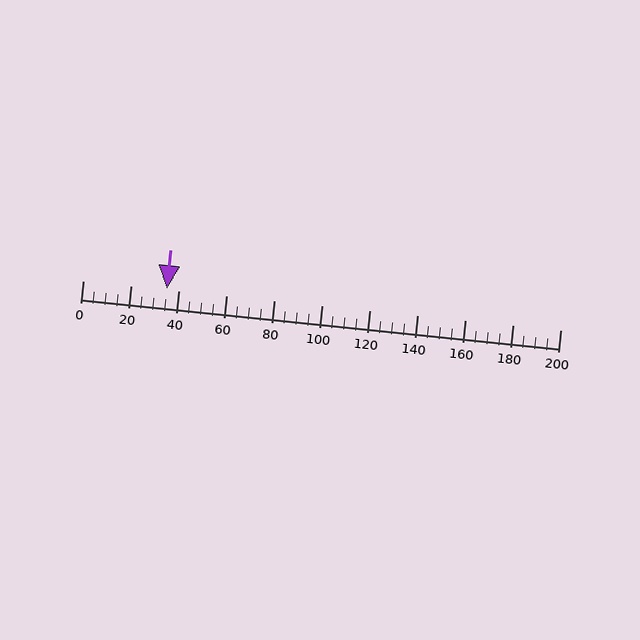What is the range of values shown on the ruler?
The ruler shows values from 0 to 200.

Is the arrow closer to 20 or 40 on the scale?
The arrow is closer to 40.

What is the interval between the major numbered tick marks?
The major tick marks are spaced 20 units apart.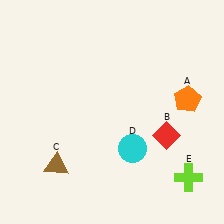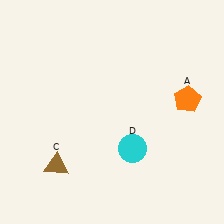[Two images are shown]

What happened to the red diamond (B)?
The red diamond (B) was removed in Image 2. It was in the bottom-right area of Image 1.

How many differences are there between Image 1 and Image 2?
There are 2 differences between the two images.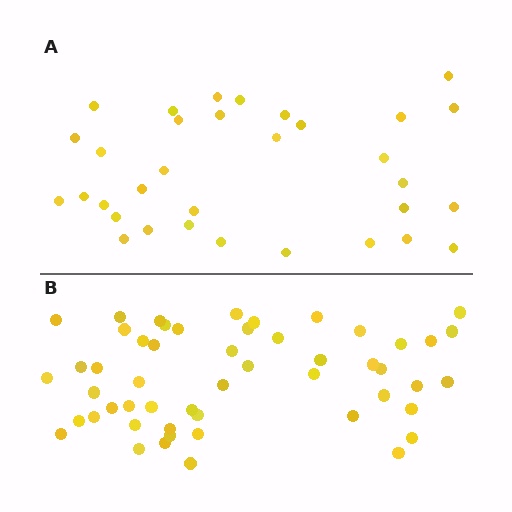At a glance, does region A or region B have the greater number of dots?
Region B (the bottom region) has more dots.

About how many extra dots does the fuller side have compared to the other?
Region B has approximately 20 more dots than region A.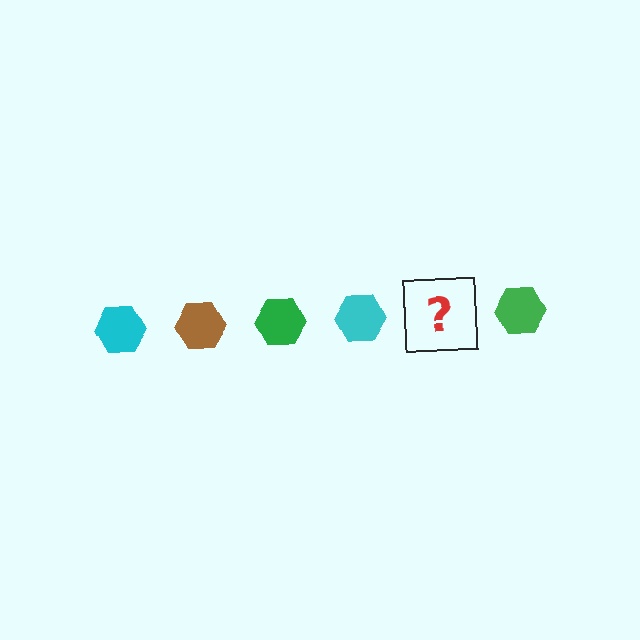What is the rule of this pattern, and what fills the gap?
The rule is that the pattern cycles through cyan, brown, green hexagons. The gap should be filled with a brown hexagon.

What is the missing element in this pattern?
The missing element is a brown hexagon.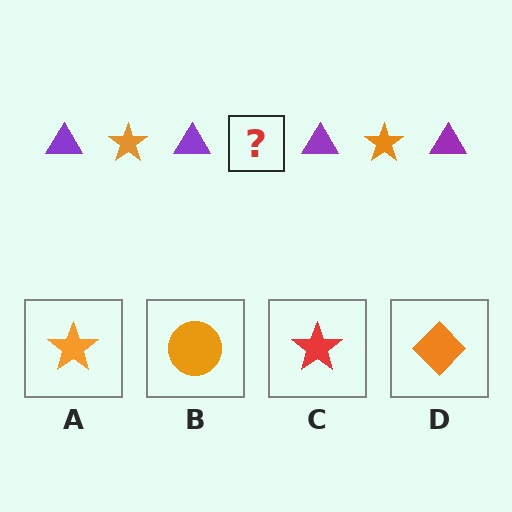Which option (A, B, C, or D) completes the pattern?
A.